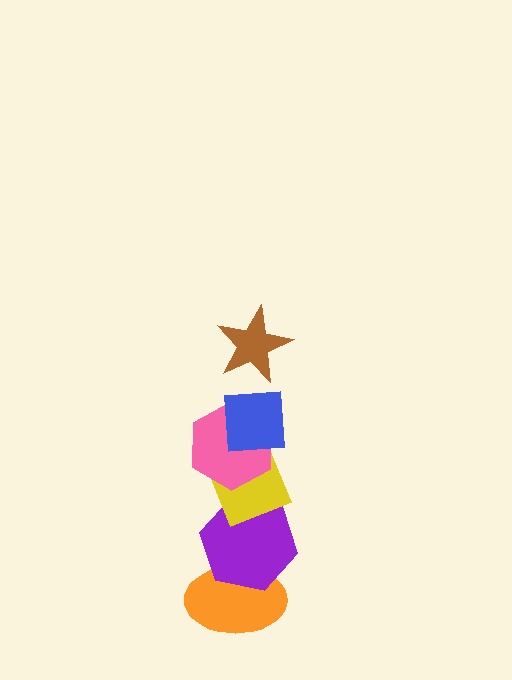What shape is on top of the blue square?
The brown star is on top of the blue square.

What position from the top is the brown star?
The brown star is 1st from the top.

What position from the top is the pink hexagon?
The pink hexagon is 3rd from the top.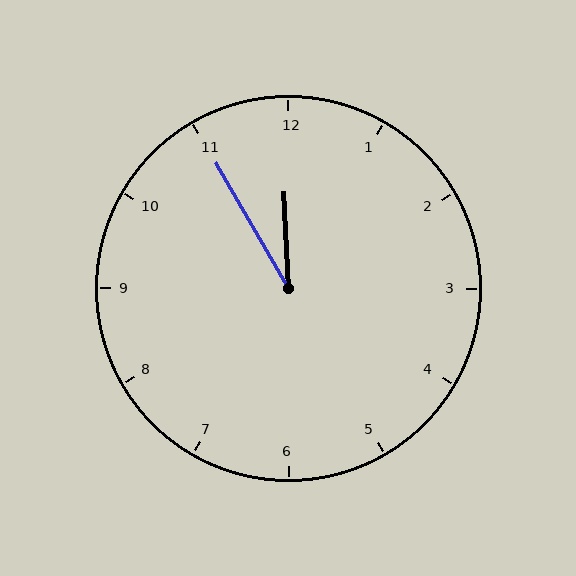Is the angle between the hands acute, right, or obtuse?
It is acute.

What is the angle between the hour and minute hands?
Approximately 28 degrees.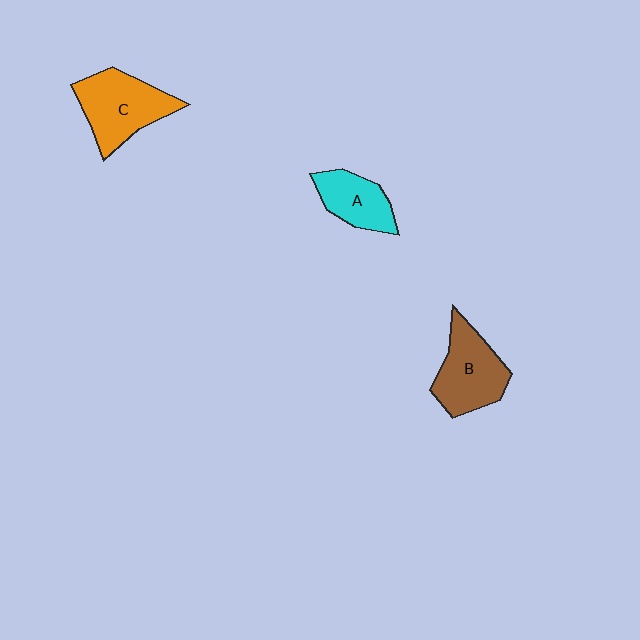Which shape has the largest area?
Shape C (orange).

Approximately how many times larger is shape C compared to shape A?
Approximately 1.5 times.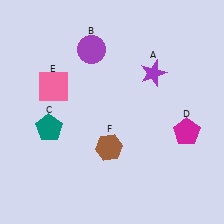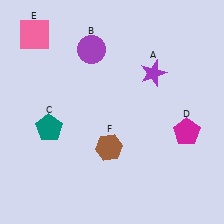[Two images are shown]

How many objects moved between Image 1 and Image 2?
1 object moved between the two images.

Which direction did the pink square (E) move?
The pink square (E) moved up.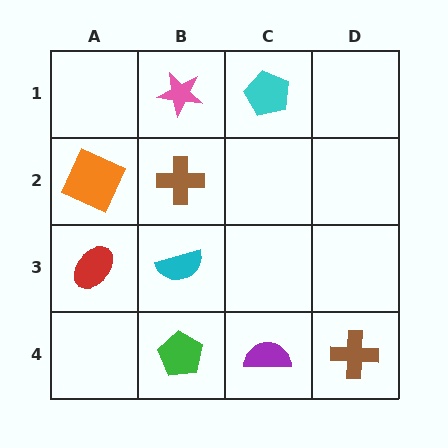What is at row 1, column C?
A cyan pentagon.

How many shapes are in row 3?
2 shapes.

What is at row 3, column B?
A cyan semicircle.